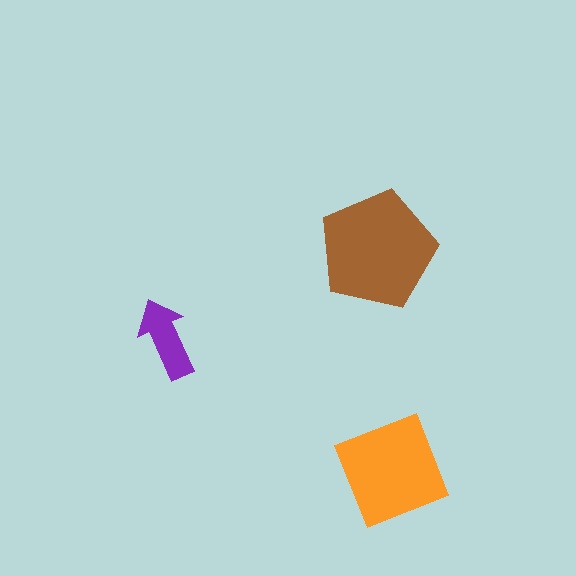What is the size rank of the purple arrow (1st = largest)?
3rd.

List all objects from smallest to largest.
The purple arrow, the orange diamond, the brown pentagon.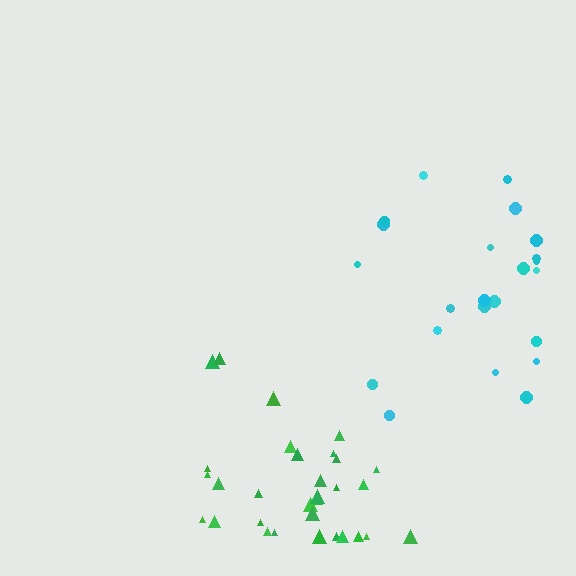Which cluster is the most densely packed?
Green.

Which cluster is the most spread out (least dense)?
Cyan.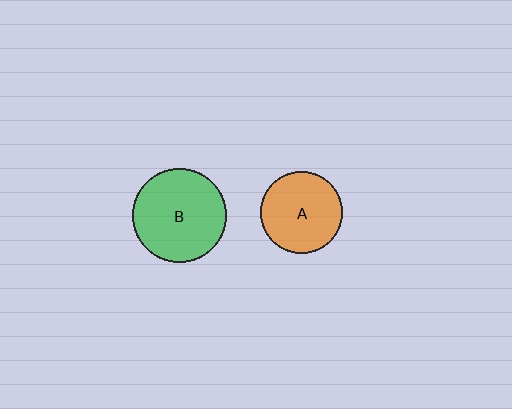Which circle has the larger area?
Circle B (green).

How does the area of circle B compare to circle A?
Approximately 1.3 times.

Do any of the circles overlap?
No, none of the circles overlap.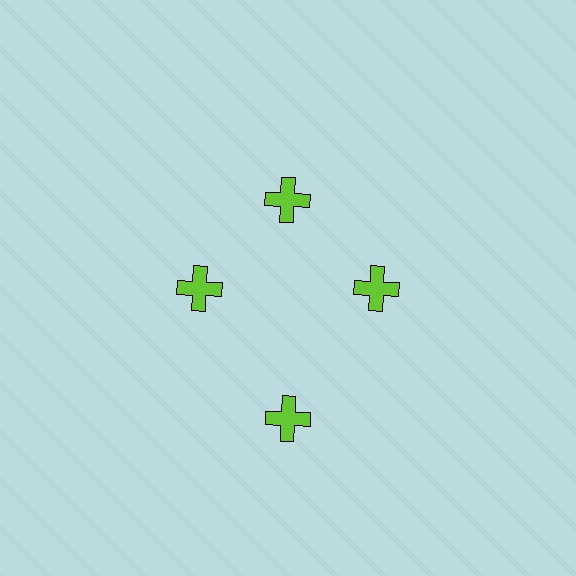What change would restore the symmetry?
The symmetry would be restored by moving it inward, back onto the ring so that all 4 crosses sit at equal angles and equal distance from the center.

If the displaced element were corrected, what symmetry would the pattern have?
It would have 4-fold rotational symmetry — the pattern would map onto itself every 90 degrees.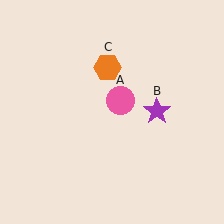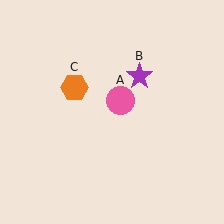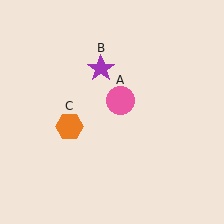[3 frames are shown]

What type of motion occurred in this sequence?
The purple star (object B), orange hexagon (object C) rotated counterclockwise around the center of the scene.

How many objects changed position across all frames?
2 objects changed position: purple star (object B), orange hexagon (object C).